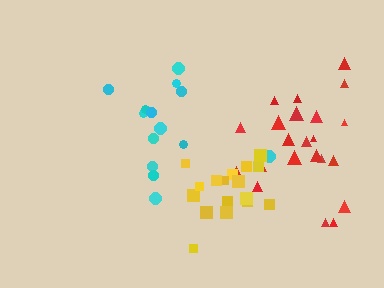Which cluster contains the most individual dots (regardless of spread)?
Red (22).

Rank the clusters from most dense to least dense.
yellow, red, cyan.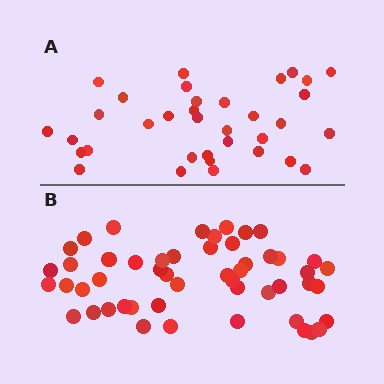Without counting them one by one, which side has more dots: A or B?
Region B (the bottom region) has more dots.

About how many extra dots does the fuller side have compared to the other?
Region B has approximately 15 more dots than region A.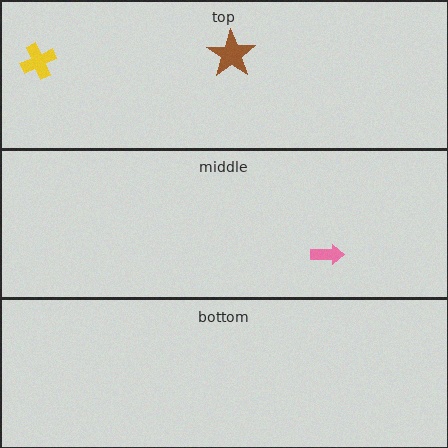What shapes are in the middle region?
The pink arrow.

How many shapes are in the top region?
2.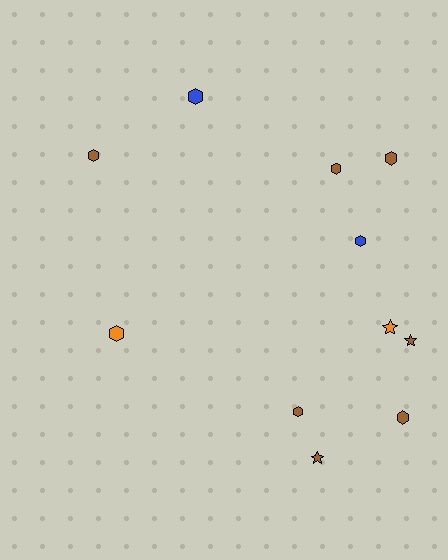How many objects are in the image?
There are 11 objects.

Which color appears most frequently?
Brown, with 7 objects.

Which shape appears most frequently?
Hexagon, with 8 objects.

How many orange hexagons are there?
There is 1 orange hexagon.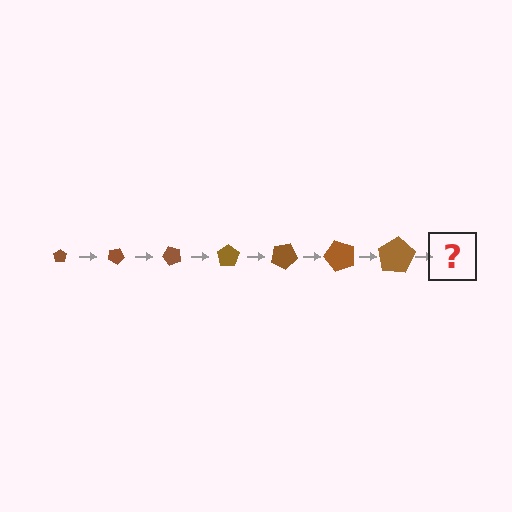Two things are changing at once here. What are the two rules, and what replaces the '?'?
The two rules are that the pentagon grows larger each step and it rotates 25 degrees each step. The '?' should be a pentagon, larger than the previous one and rotated 175 degrees from the start.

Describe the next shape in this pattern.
It should be a pentagon, larger than the previous one and rotated 175 degrees from the start.